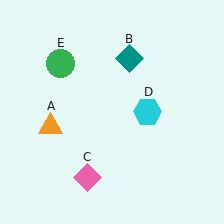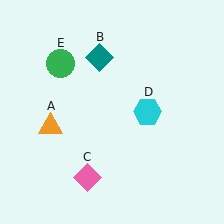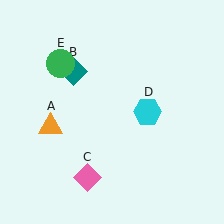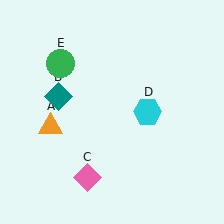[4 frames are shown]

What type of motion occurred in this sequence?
The teal diamond (object B) rotated counterclockwise around the center of the scene.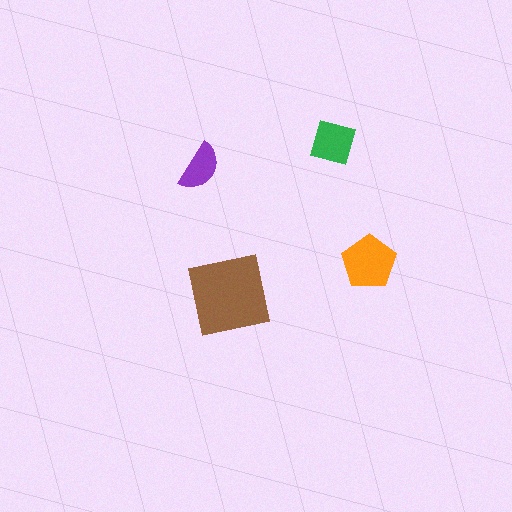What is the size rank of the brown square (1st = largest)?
1st.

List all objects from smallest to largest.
The purple semicircle, the green diamond, the orange pentagon, the brown square.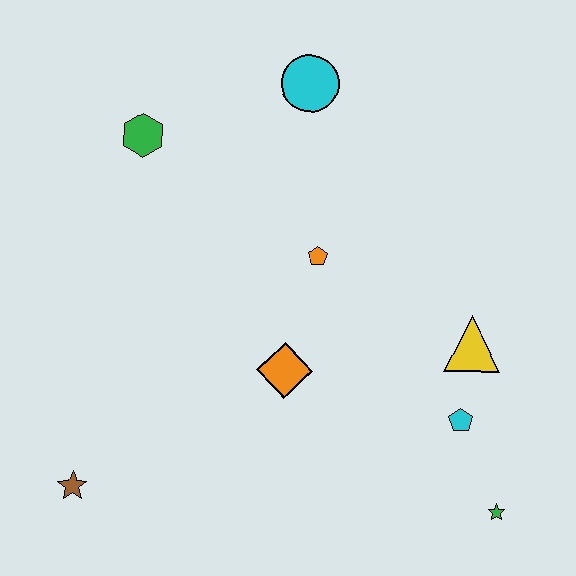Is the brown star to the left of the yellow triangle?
Yes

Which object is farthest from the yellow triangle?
The brown star is farthest from the yellow triangle.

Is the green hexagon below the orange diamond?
No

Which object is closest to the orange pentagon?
The orange diamond is closest to the orange pentagon.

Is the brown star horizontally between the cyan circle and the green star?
No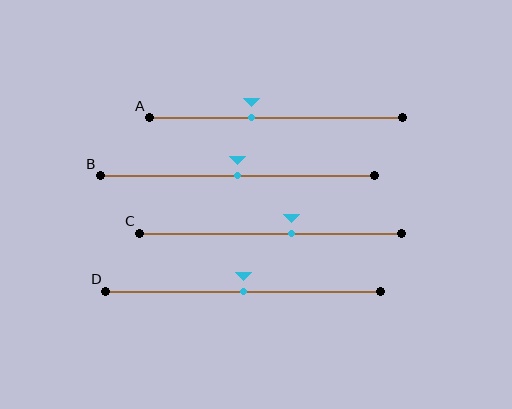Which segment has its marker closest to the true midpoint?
Segment B has its marker closest to the true midpoint.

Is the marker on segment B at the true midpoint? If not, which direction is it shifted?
Yes, the marker on segment B is at the true midpoint.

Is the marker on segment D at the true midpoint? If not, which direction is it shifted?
Yes, the marker on segment D is at the true midpoint.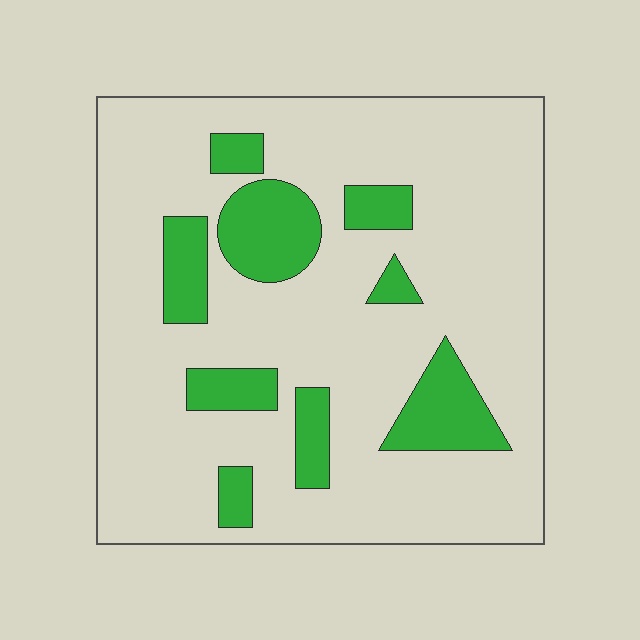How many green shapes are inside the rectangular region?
9.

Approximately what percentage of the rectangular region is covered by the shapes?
Approximately 20%.